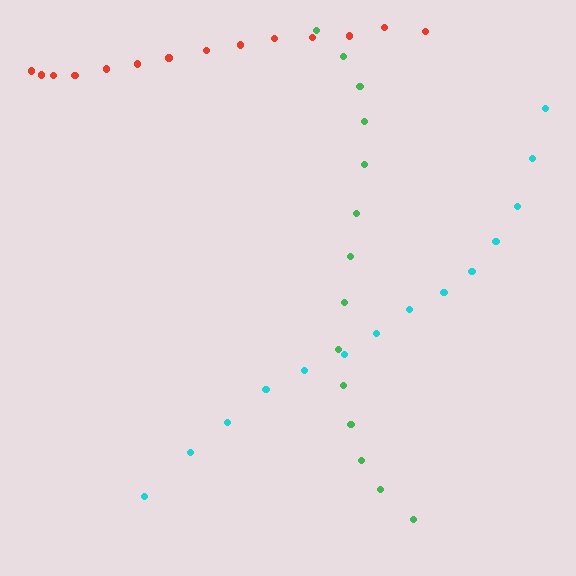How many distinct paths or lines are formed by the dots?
There are 3 distinct paths.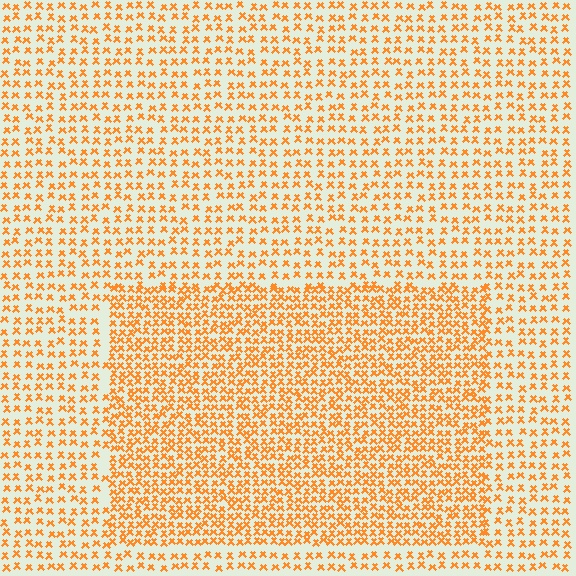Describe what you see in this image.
The image contains small orange elements arranged at two different densities. A rectangle-shaped region is visible where the elements are more densely packed than the surrounding area.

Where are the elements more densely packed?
The elements are more densely packed inside the rectangle boundary.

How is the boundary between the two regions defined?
The boundary is defined by a change in element density (approximately 1.8x ratio). All elements are the same color, size, and shape.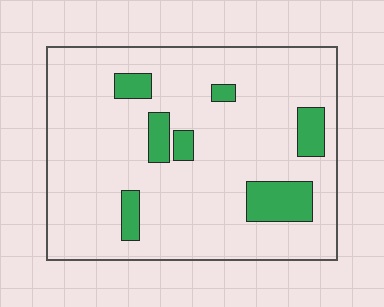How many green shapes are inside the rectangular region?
7.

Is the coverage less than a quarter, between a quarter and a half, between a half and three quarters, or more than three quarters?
Less than a quarter.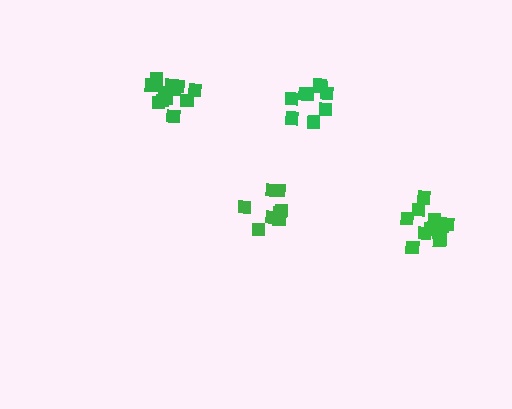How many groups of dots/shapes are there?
There are 4 groups.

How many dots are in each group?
Group 1: 12 dots, Group 2: 10 dots, Group 3: 9 dots, Group 4: 12 dots (43 total).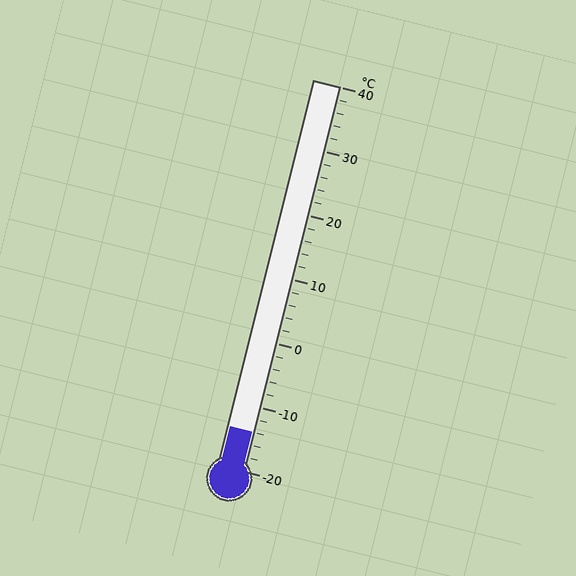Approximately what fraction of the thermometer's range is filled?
The thermometer is filled to approximately 10% of its range.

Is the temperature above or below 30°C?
The temperature is below 30°C.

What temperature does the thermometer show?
The thermometer shows approximately -14°C.